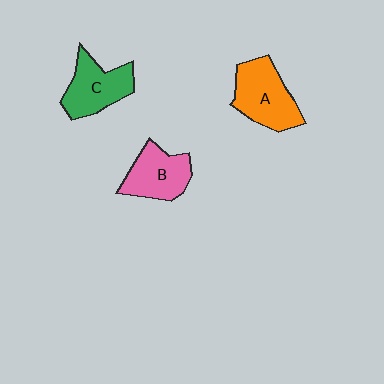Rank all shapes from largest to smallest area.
From largest to smallest: A (orange), C (green), B (pink).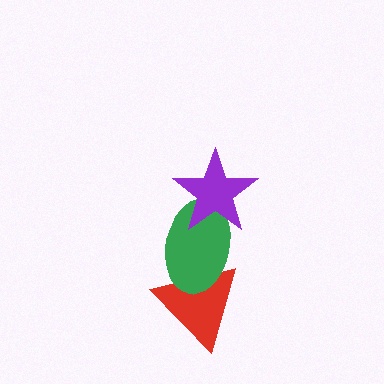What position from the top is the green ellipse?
The green ellipse is 2nd from the top.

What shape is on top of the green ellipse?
The purple star is on top of the green ellipse.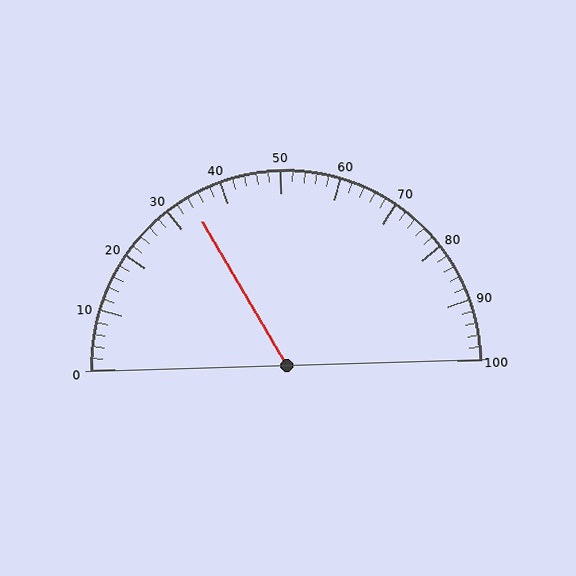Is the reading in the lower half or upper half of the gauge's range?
The reading is in the lower half of the range (0 to 100).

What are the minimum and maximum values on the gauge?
The gauge ranges from 0 to 100.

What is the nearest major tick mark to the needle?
The nearest major tick mark is 30.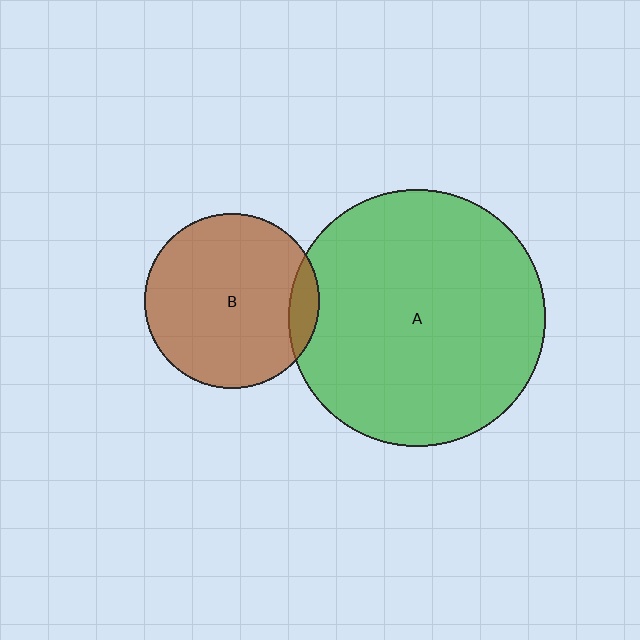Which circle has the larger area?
Circle A (green).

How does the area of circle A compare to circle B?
Approximately 2.1 times.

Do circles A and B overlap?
Yes.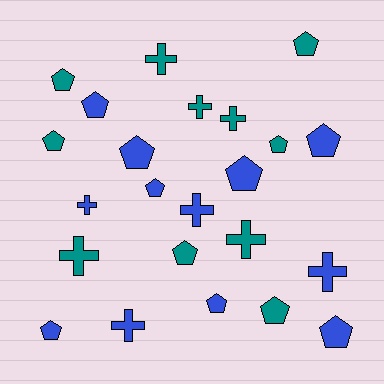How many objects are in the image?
There are 23 objects.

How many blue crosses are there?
There are 4 blue crosses.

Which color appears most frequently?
Blue, with 12 objects.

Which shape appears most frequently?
Pentagon, with 14 objects.